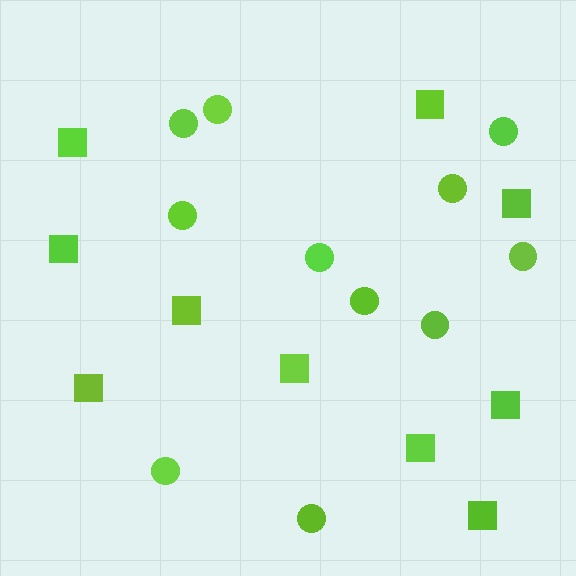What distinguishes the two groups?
There are 2 groups: one group of squares (10) and one group of circles (11).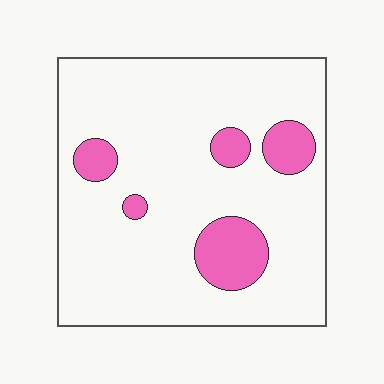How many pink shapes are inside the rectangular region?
5.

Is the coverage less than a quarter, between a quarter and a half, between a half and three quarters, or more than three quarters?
Less than a quarter.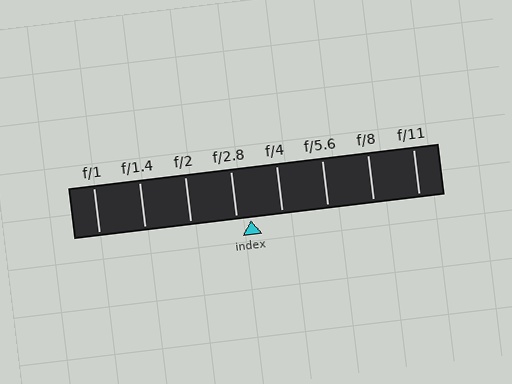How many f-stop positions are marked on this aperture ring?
There are 8 f-stop positions marked.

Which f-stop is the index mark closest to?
The index mark is closest to f/2.8.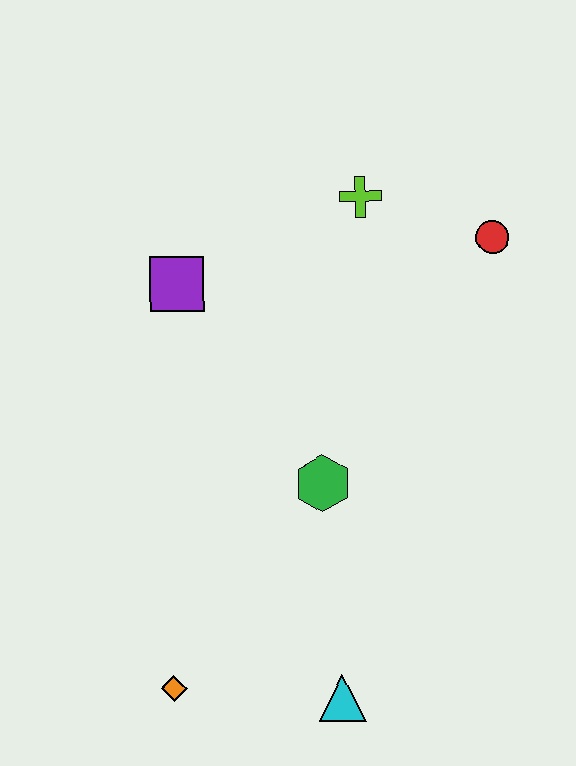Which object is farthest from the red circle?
The orange diamond is farthest from the red circle.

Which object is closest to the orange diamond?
The cyan triangle is closest to the orange diamond.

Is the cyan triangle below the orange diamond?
Yes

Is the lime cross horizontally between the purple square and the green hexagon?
No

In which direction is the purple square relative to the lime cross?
The purple square is to the left of the lime cross.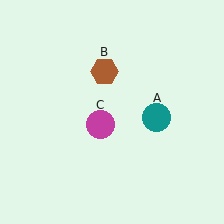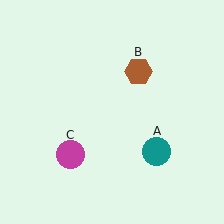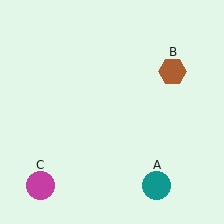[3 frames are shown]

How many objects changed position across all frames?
3 objects changed position: teal circle (object A), brown hexagon (object B), magenta circle (object C).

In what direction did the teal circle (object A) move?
The teal circle (object A) moved down.